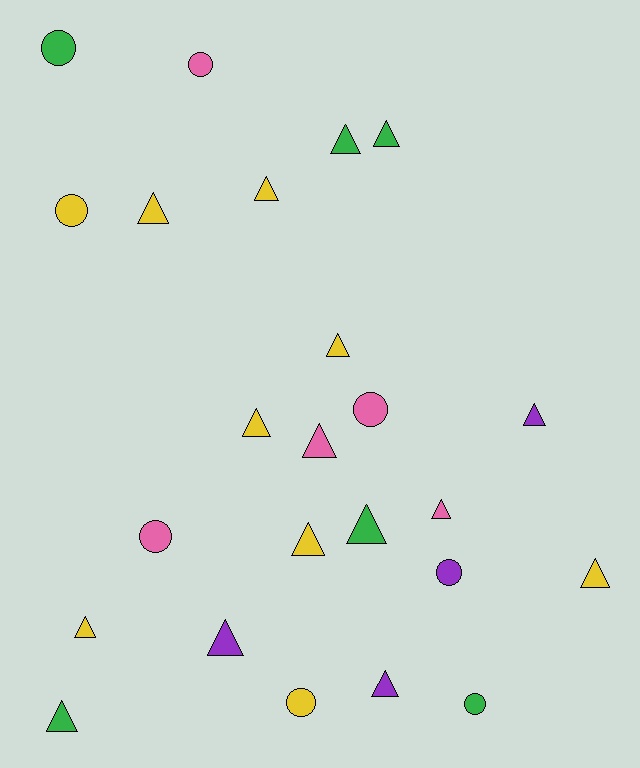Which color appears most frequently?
Yellow, with 9 objects.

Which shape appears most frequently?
Triangle, with 16 objects.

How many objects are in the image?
There are 24 objects.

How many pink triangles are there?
There are 2 pink triangles.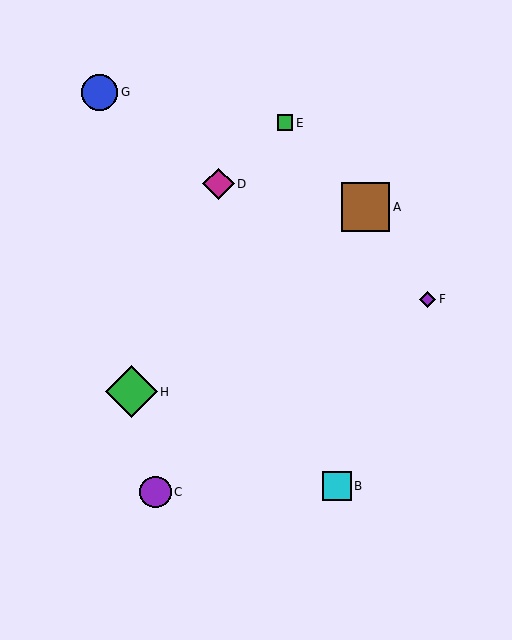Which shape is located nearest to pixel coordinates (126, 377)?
The green diamond (labeled H) at (131, 392) is nearest to that location.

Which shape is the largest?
The green diamond (labeled H) is the largest.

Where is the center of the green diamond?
The center of the green diamond is at (131, 392).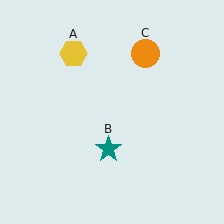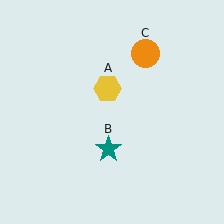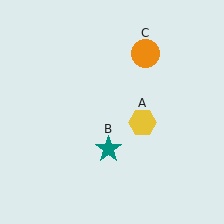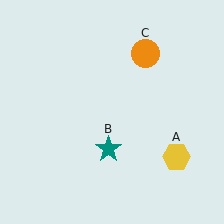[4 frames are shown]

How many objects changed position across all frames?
1 object changed position: yellow hexagon (object A).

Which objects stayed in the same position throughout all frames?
Teal star (object B) and orange circle (object C) remained stationary.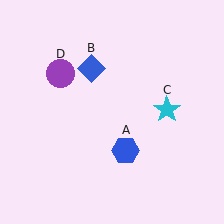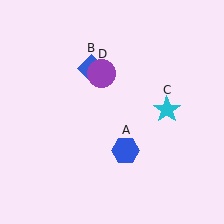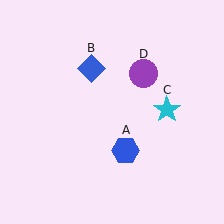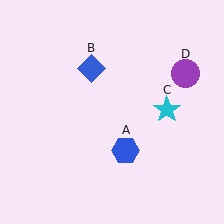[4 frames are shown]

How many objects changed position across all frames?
1 object changed position: purple circle (object D).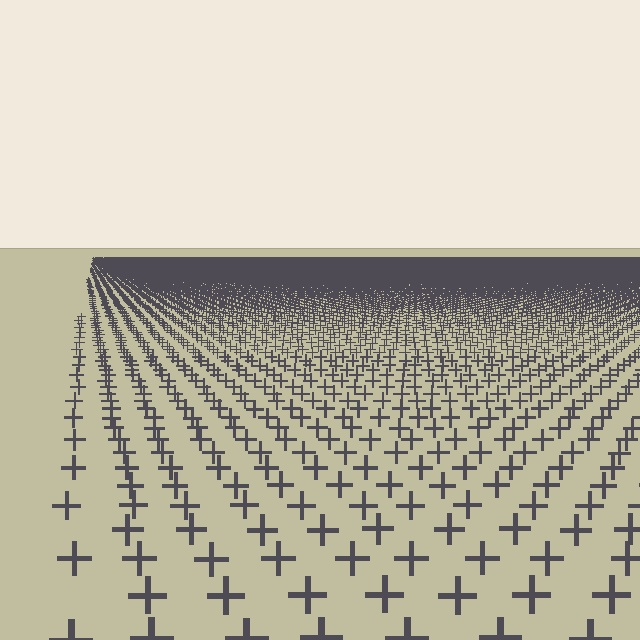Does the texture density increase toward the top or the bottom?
Density increases toward the top.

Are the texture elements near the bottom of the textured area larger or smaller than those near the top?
Larger. Near the bottom, elements are closer to the viewer and appear at a bigger on-screen size.